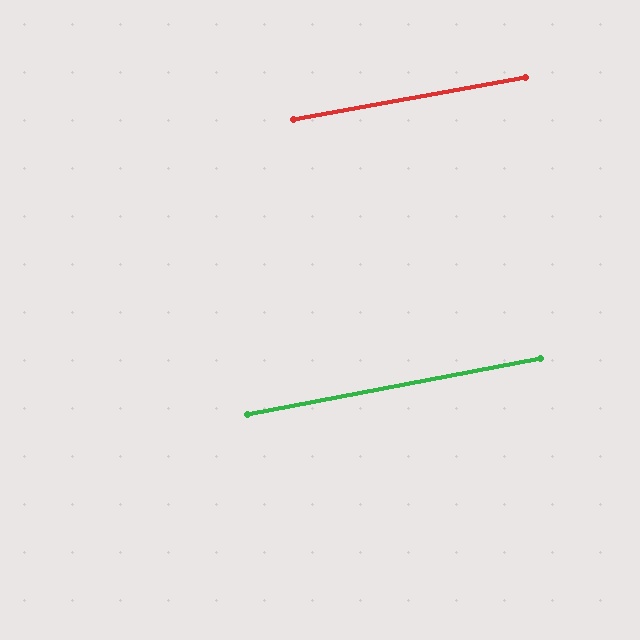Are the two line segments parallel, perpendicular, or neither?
Parallel — their directions differ by only 0.4°.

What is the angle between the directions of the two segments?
Approximately 0 degrees.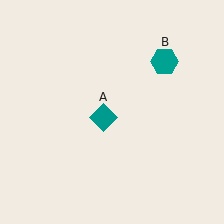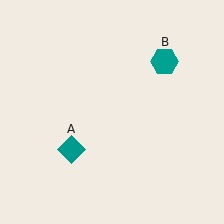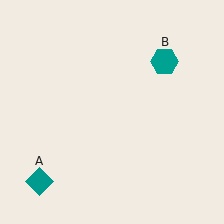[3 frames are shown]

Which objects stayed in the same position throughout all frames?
Teal hexagon (object B) remained stationary.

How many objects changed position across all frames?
1 object changed position: teal diamond (object A).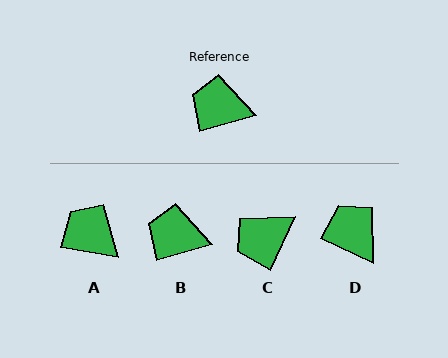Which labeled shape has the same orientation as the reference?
B.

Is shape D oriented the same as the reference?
No, it is off by about 41 degrees.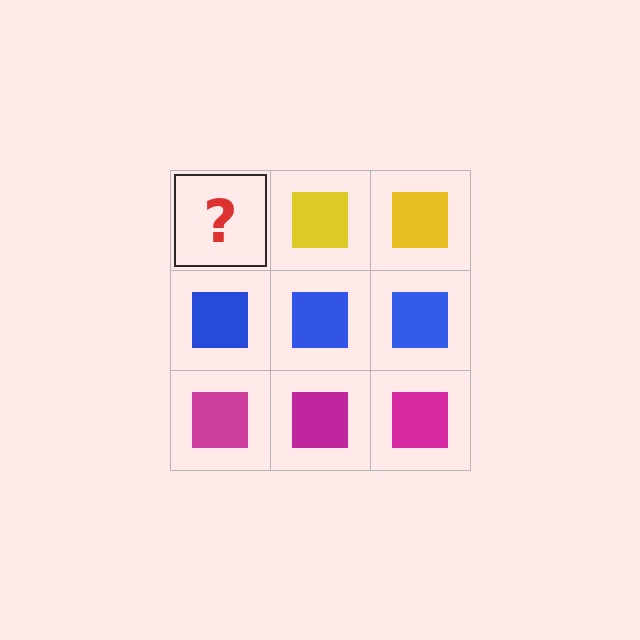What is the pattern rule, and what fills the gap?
The rule is that each row has a consistent color. The gap should be filled with a yellow square.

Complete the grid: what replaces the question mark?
The question mark should be replaced with a yellow square.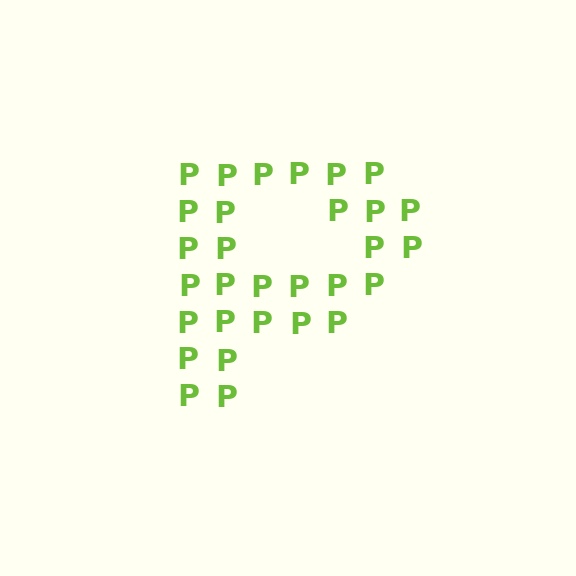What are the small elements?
The small elements are letter P's.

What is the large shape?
The large shape is the letter P.